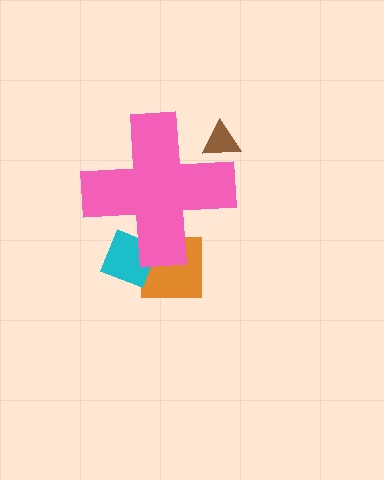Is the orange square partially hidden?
Yes, the orange square is partially hidden behind the pink cross.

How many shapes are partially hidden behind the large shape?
3 shapes are partially hidden.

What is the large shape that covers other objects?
A pink cross.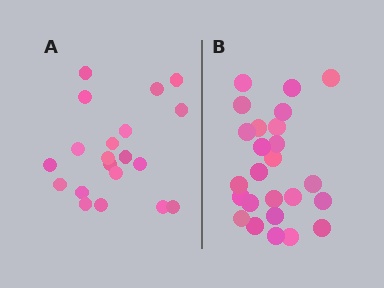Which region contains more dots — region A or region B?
Region B (the right region) has more dots.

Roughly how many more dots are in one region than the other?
Region B has about 5 more dots than region A.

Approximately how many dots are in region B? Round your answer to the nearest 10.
About 20 dots. (The exact count is 25, which rounds to 20.)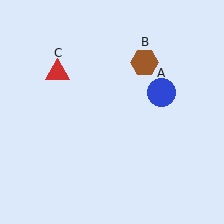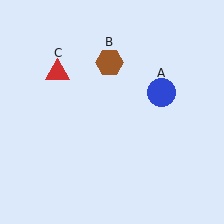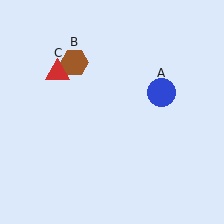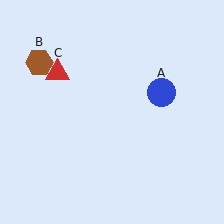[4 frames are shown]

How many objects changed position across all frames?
1 object changed position: brown hexagon (object B).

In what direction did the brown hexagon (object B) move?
The brown hexagon (object B) moved left.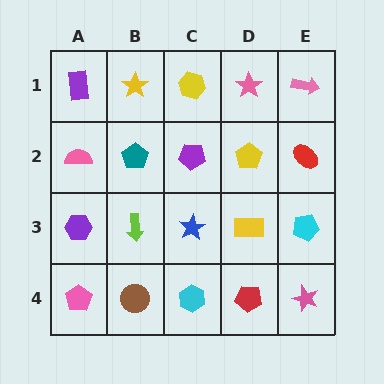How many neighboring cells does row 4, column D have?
3.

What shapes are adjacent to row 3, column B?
A teal pentagon (row 2, column B), a brown circle (row 4, column B), a purple hexagon (row 3, column A), a blue star (row 3, column C).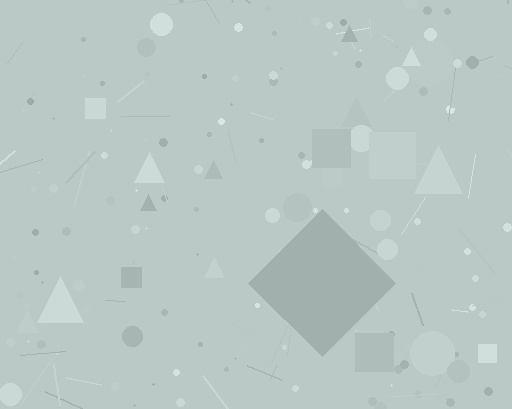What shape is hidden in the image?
A diamond is hidden in the image.